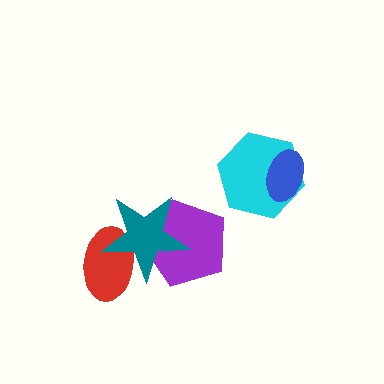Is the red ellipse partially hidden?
Yes, it is partially covered by another shape.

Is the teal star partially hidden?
No, no other shape covers it.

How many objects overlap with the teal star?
2 objects overlap with the teal star.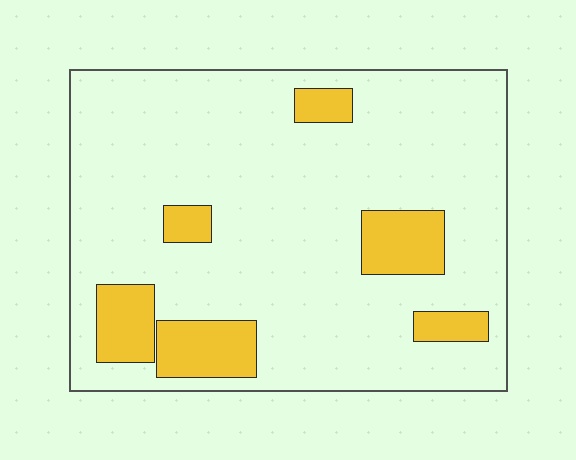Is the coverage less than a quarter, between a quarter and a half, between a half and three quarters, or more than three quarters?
Less than a quarter.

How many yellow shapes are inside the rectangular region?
6.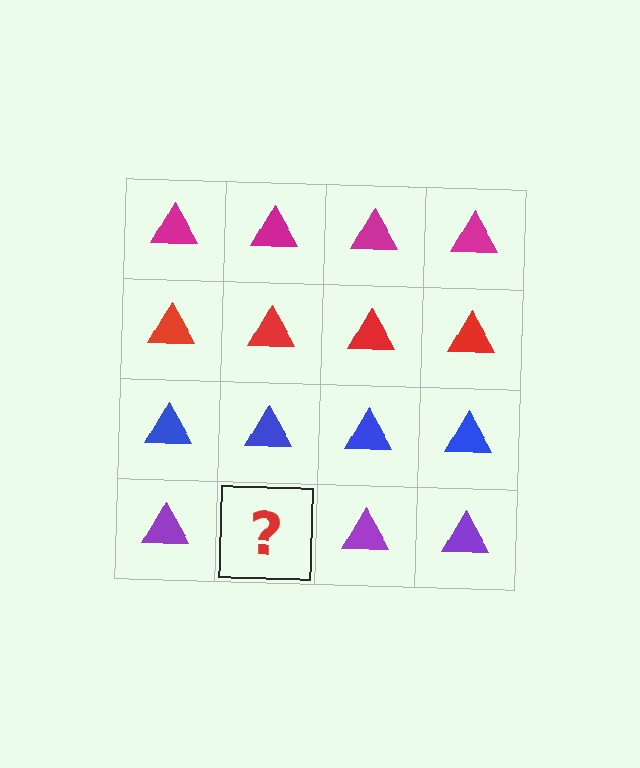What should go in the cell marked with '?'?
The missing cell should contain a purple triangle.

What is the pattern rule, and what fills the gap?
The rule is that each row has a consistent color. The gap should be filled with a purple triangle.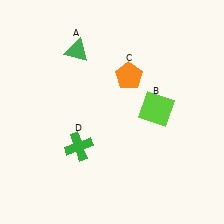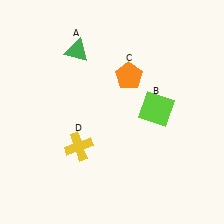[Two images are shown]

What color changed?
The cross (D) changed from green in Image 1 to yellow in Image 2.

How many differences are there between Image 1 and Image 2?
There is 1 difference between the two images.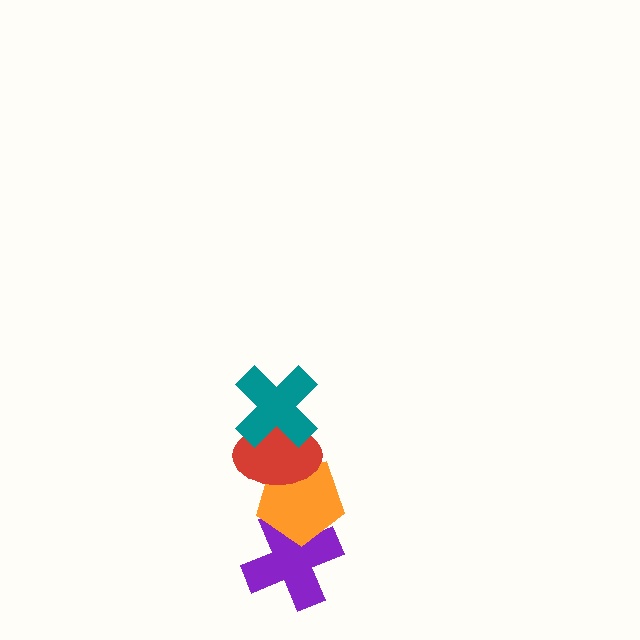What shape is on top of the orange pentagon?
The red ellipse is on top of the orange pentagon.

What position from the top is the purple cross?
The purple cross is 4th from the top.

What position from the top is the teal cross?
The teal cross is 1st from the top.